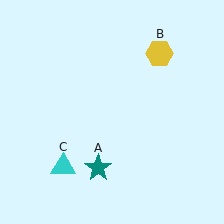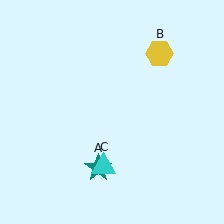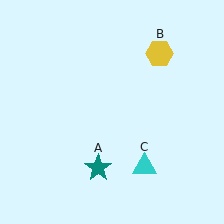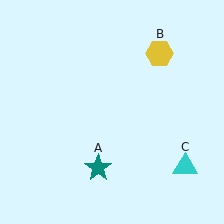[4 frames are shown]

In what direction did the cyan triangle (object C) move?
The cyan triangle (object C) moved right.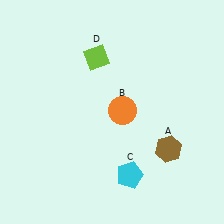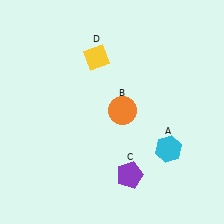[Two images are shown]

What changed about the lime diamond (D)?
In Image 1, D is lime. In Image 2, it changed to yellow.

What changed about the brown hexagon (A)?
In Image 1, A is brown. In Image 2, it changed to cyan.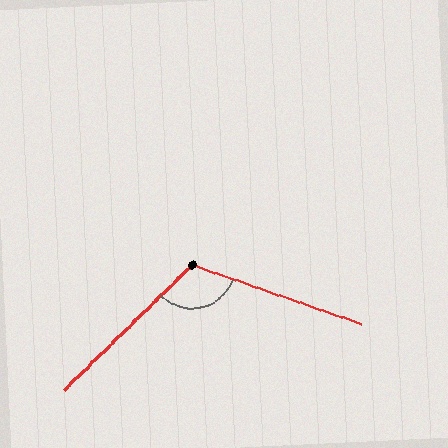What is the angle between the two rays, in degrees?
Approximately 116 degrees.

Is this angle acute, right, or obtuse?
It is obtuse.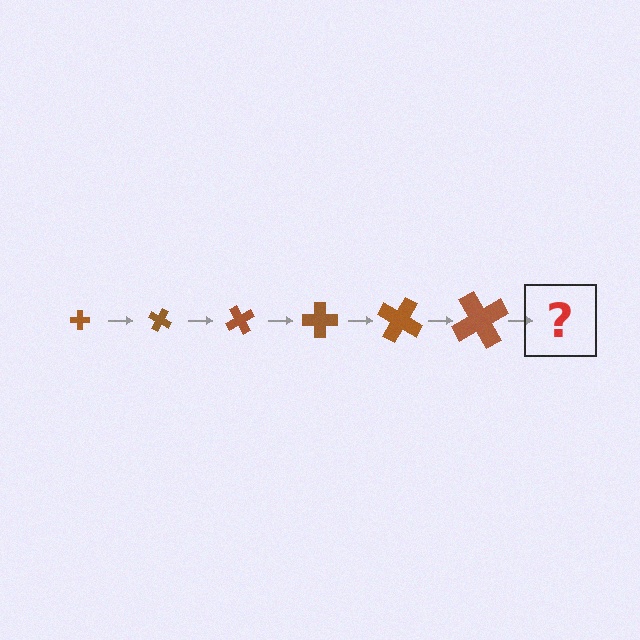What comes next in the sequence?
The next element should be a cross, larger than the previous one and rotated 180 degrees from the start.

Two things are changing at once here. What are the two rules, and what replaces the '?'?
The two rules are that the cross grows larger each step and it rotates 30 degrees each step. The '?' should be a cross, larger than the previous one and rotated 180 degrees from the start.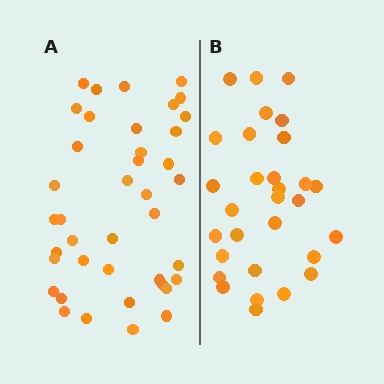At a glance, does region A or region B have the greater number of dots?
Region A (the left region) has more dots.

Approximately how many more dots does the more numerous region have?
Region A has roughly 10 or so more dots than region B.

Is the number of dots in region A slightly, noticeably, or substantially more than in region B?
Region A has noticeably more, but not dramatically so. The ratio is roughly 1.3 to 1.